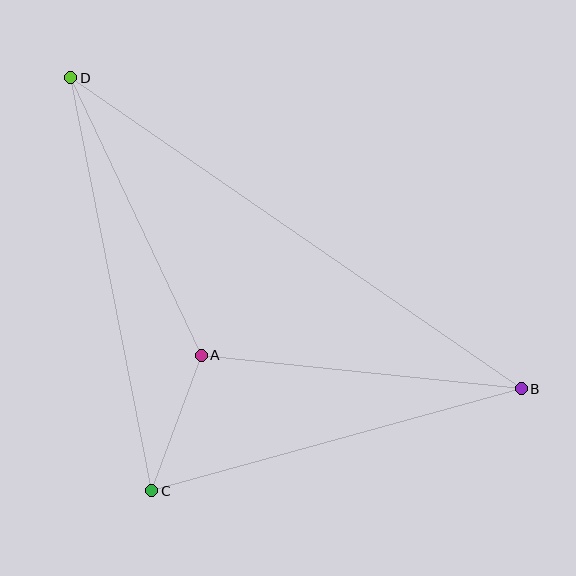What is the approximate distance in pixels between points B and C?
The distance between B and C is approximately 384 pixels.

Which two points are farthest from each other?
Points B and D are farthest from each other.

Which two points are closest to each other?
Points A and C are closest to each other.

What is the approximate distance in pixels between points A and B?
The distance between A and B is approximately 322 pixels.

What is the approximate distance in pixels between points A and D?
The distance between A and D is approximately 307 pixels.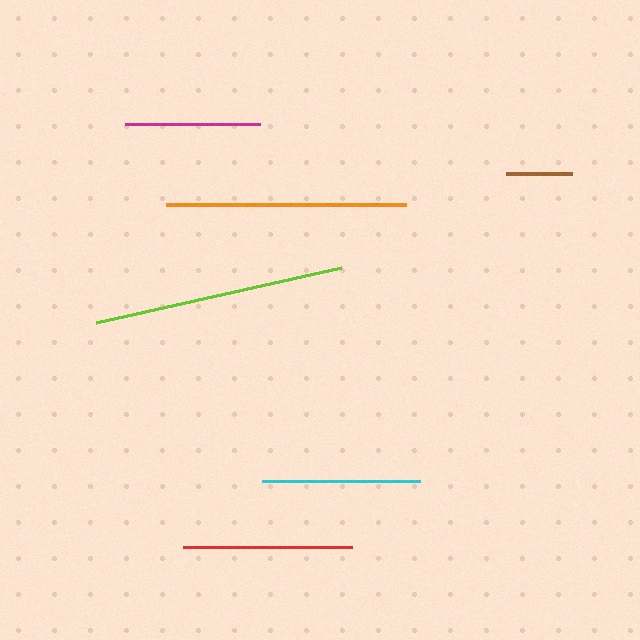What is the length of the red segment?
The red segment is approximately 168 pixels long.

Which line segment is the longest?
The lime line is the longest at approximately 252 pixels.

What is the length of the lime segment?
The lime segment is approximately 252 pixels long.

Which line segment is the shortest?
The brown line is the shortest at approximately 65 pixels.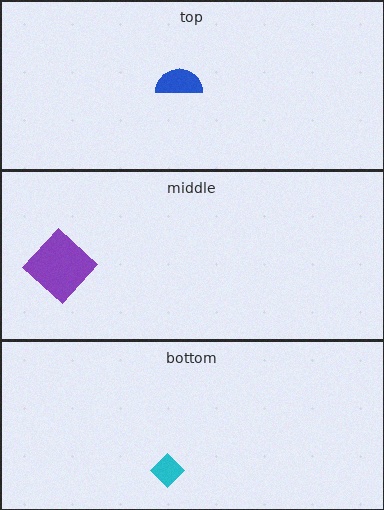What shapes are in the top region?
The blue semicircle.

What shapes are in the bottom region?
The cyan diamond.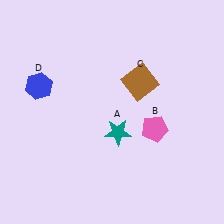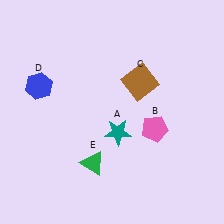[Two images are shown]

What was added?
A green triangle (E) was added in Image 2.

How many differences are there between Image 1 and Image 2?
There is 1 difference between the two images.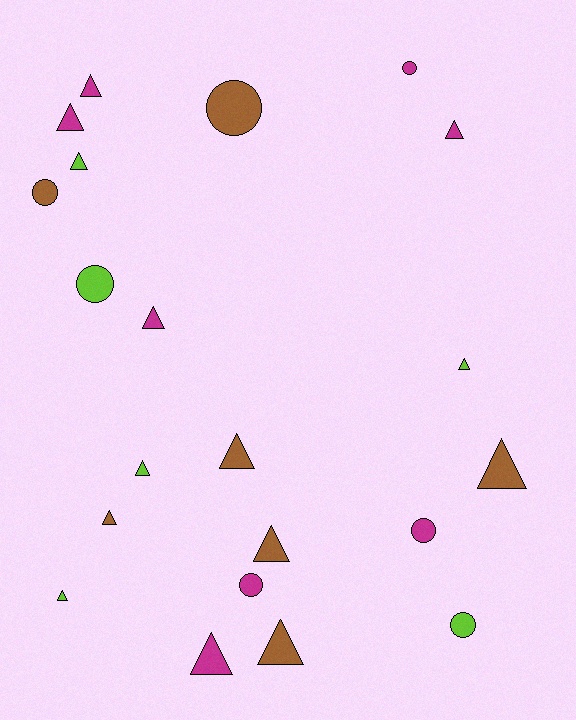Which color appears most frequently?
Magenta, with 8 objects.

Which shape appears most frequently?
Triangle, with 14 objects.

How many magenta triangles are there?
There are 5 magenta triangles.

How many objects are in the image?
There are 21 objects.